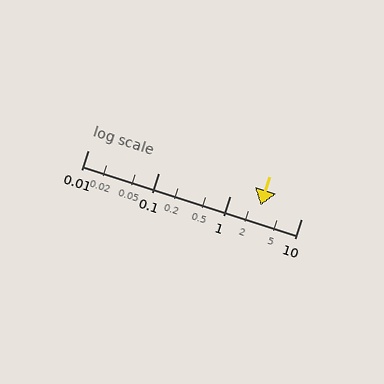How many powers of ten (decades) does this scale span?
The scale spans 3 decades, from 0.01 to 10.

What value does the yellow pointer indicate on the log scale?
The pointer indicates approximately 2.7.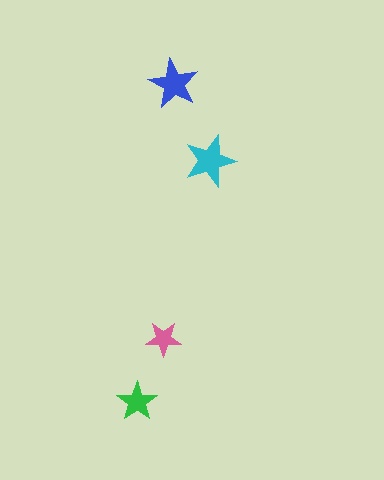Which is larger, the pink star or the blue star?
The blue one.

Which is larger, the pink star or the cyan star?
The cyan one.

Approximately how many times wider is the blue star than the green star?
About 1.5 times wider.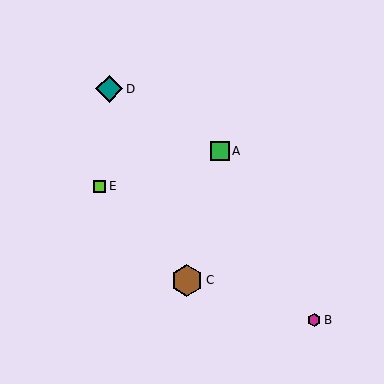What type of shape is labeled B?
Shape B is a magenta hexagon.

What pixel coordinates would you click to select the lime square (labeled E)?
Click at (99, 186) to select the lime square E.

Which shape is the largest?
The brown hexagon (labeled C) is the largest.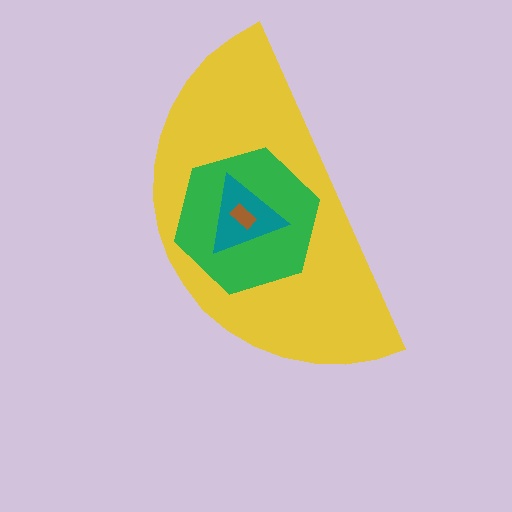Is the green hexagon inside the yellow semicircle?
Yes.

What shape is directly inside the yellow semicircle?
The green hexagon.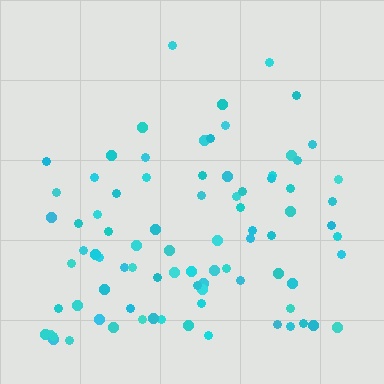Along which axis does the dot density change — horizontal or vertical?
Vertical.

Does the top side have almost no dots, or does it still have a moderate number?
Still a moderate number, just noticeably fewer than the bottom.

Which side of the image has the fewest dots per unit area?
The top.